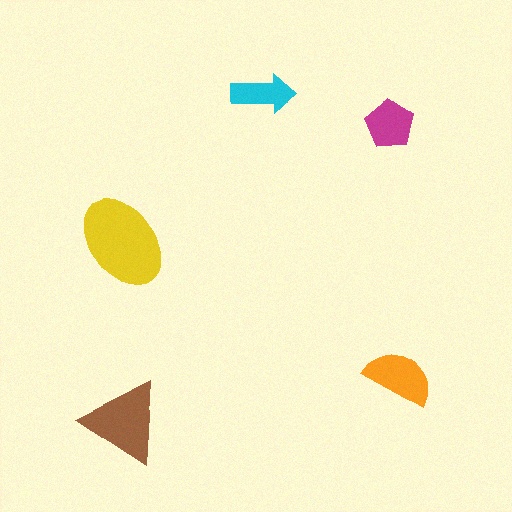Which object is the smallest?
The cyan arrow.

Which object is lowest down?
The brown triangle is bottommost.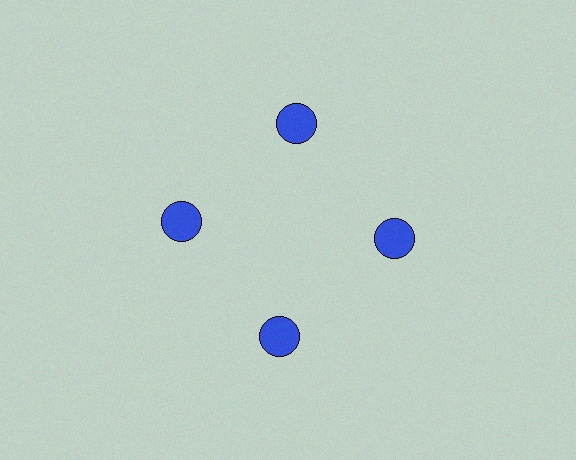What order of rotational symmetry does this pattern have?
This pattern has 4-fold rotational symmetry.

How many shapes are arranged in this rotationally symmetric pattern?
There are 4 shapes, arranged in 4 groups of 1.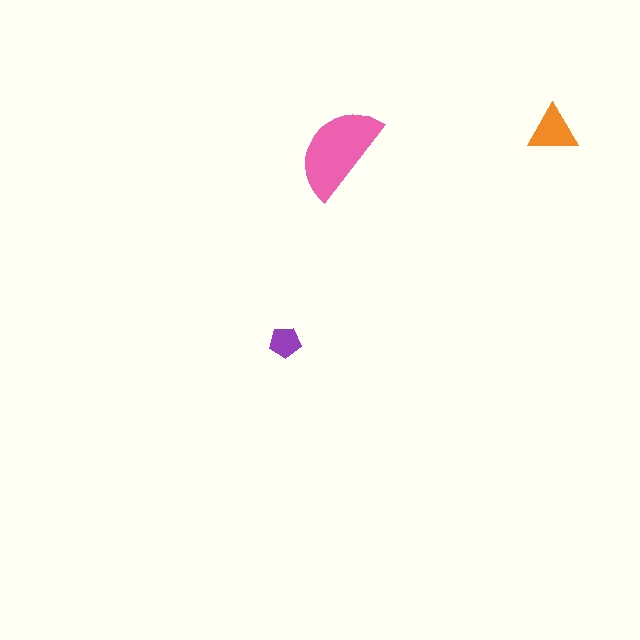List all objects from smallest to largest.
The purple pentagon, the orange triangle, the pink semicircle.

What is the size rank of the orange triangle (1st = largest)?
2nd.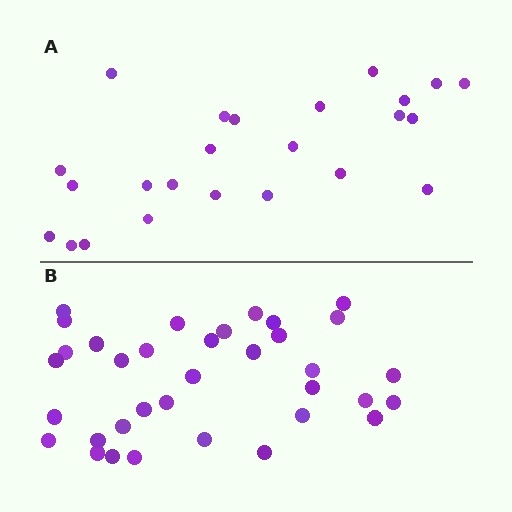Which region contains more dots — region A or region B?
Region B (the bottom region) has more dots.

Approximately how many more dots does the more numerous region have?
Region B has roughly 12 or so more dots than region A.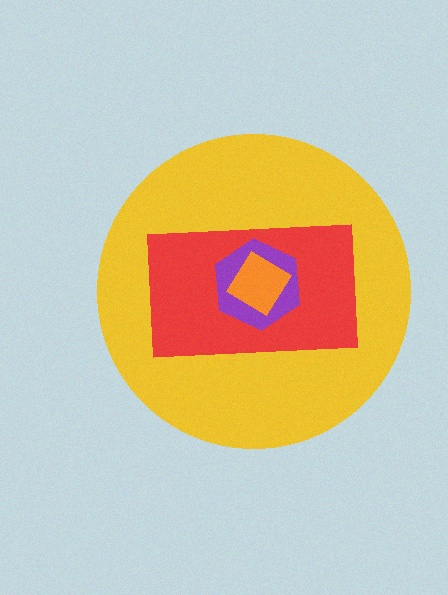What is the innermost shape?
The orange diamond.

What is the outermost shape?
The yellow circle.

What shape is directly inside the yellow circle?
The red rectangle.